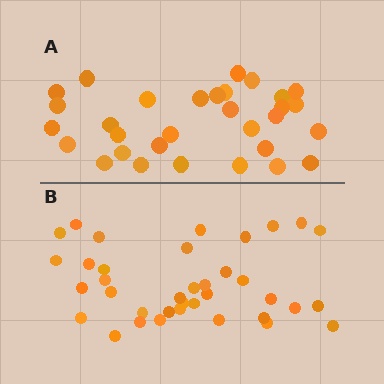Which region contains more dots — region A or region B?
Region B (the bottom region) has more dots.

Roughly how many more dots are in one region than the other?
Region B has about 6 more dots than region A.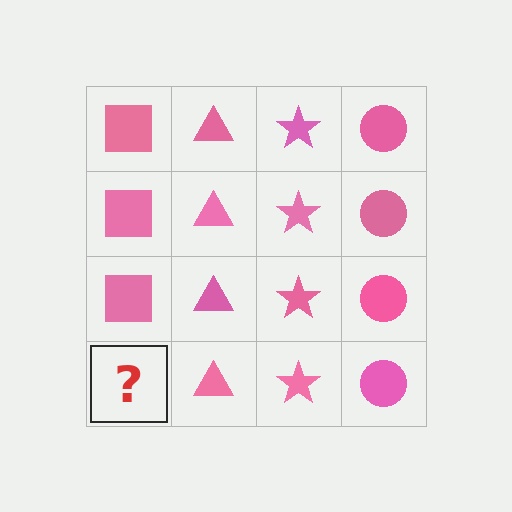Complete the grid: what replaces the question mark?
The question mark should be replaced with a pink square.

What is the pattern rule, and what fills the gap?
The rule is that each column has a consistent shape. The gap should be filled with a pink square.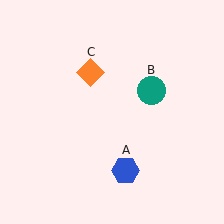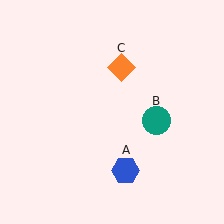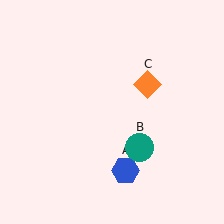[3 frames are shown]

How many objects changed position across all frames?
2 objects changed position: teal circle (object B), orange diamond (object C).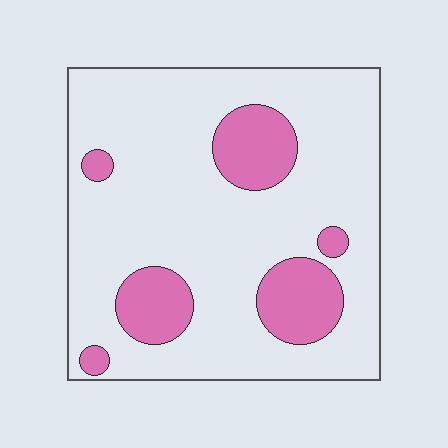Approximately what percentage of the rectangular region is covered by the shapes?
Approximately 20%.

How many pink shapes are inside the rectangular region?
6.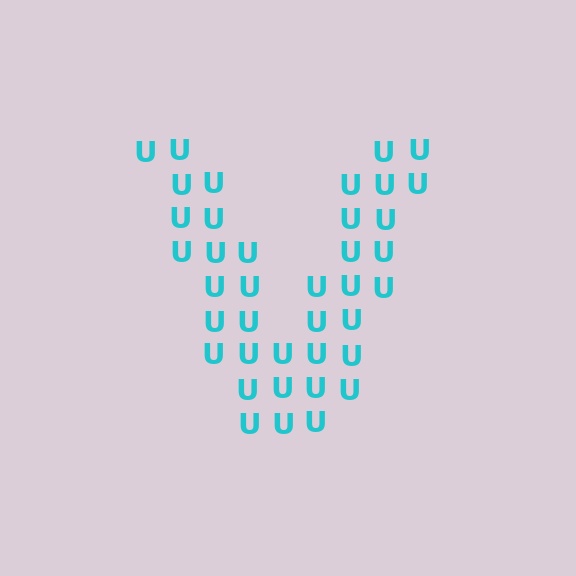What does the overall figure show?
The overall figure shows the letter V.